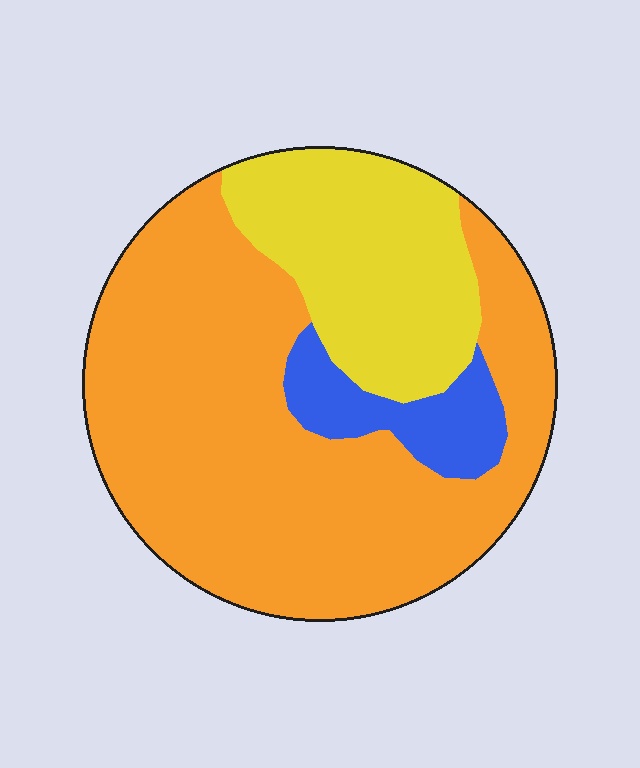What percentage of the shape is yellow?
Yellow covers roughly 25% of the shape.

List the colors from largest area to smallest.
From largest to smallest: orange, yellow, blue.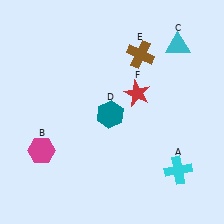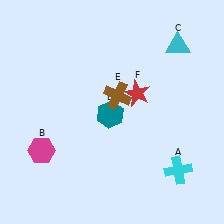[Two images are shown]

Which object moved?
The brown cross (E) moved down.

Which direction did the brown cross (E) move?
The brown cross (E) moved down.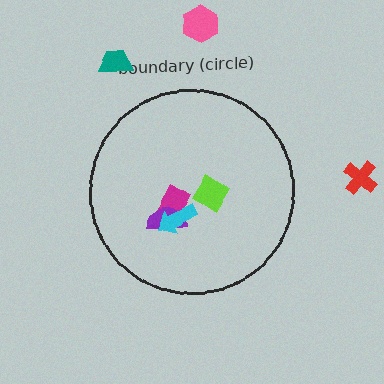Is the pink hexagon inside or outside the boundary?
Outside.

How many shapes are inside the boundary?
4 inside, 3 outside.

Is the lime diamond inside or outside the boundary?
Inside.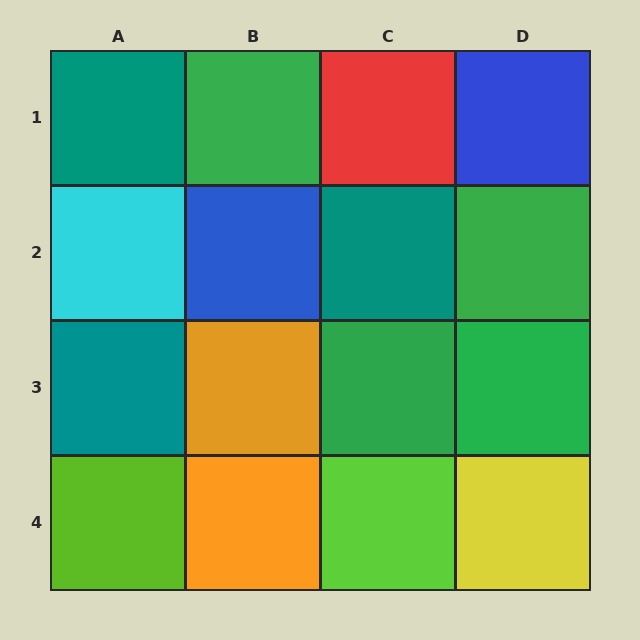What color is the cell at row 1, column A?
Teal.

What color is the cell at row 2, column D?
Green.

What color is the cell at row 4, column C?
Lime.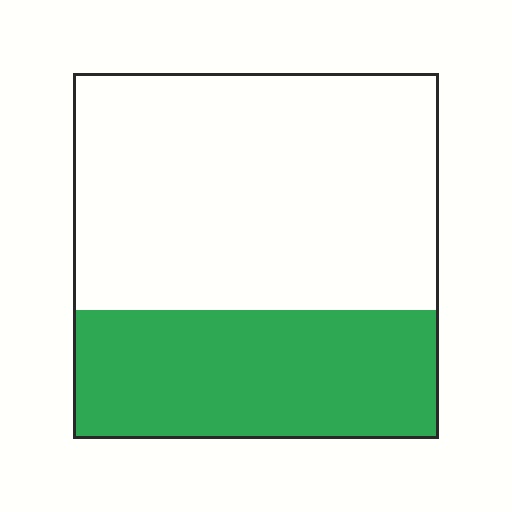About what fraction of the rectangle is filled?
About one third (1/3).